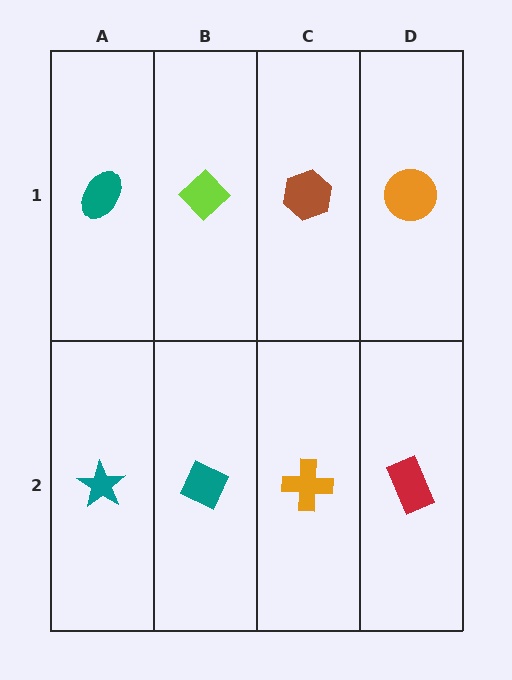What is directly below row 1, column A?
A teal star.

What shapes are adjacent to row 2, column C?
A brown hexagon (row 1, column C), a teal diamond (row 2, column B), a red rectangle (row 2, column D).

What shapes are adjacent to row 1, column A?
A teal star (row 2, column A), a lime diamond (row 1, column B).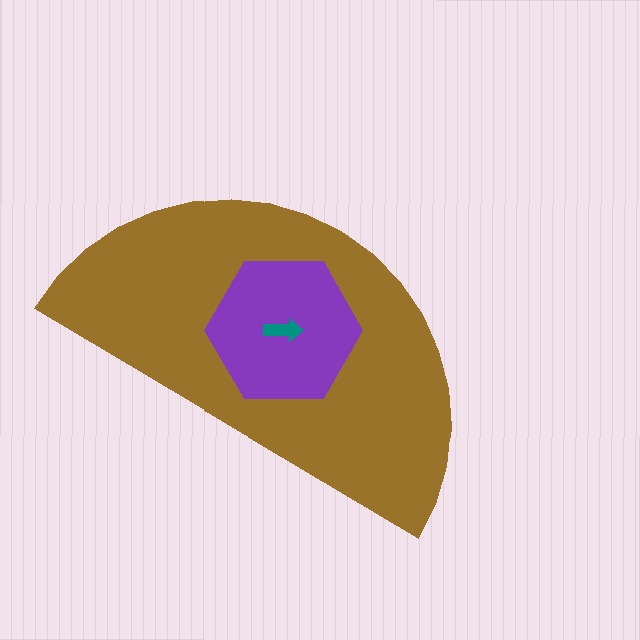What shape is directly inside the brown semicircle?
The purple hexagon.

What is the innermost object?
The teal arrow.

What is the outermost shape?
The brown semicircle.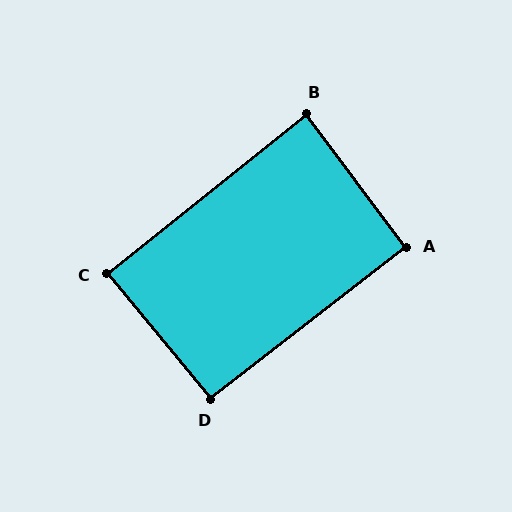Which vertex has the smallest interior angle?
B, at approximately 88 degrees.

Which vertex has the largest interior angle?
D, at approximately 92 degrees.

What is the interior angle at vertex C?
Approximately 89 degrees (approximately right).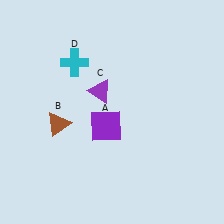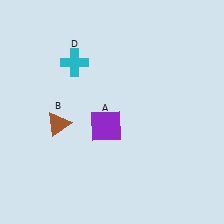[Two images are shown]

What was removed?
The purple triangle (C) was removed in Image 2.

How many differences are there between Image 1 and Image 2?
There is 1 difference between the two images.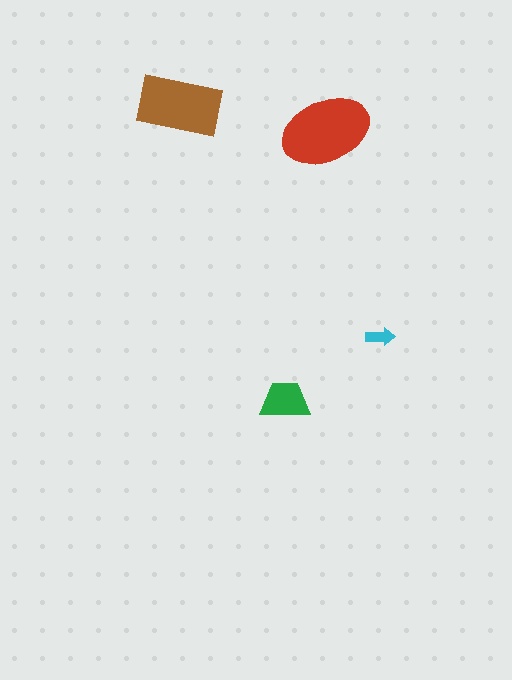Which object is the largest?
The red ellipse.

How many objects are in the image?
There are 4 objects in the image.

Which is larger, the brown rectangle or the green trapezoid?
The brown rectangle.